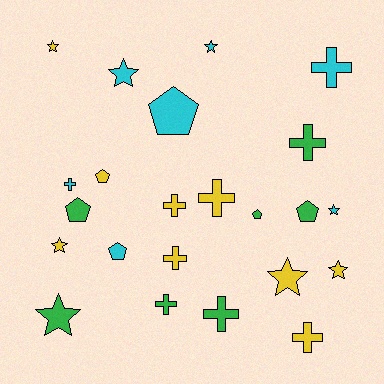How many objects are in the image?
There are 23 objects.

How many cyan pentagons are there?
There are 2 cyan pentagons.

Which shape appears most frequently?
Cross, with 9 objects.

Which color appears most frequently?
Yellow, with 9 objects.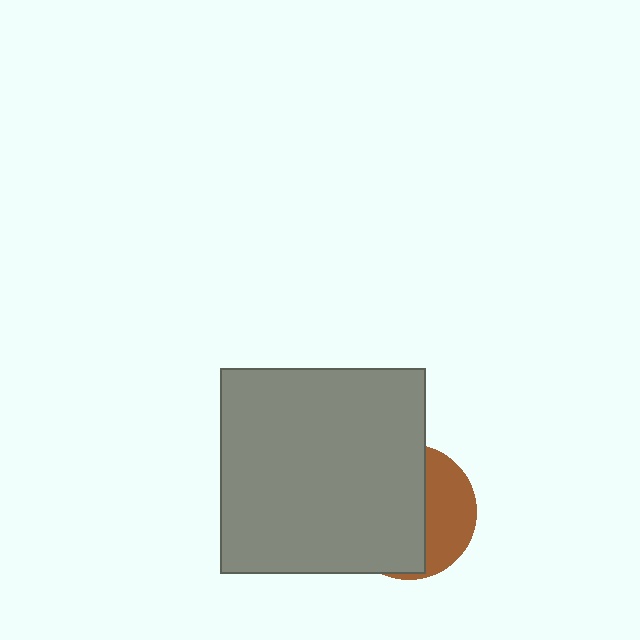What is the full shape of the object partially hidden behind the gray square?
The partially hidden object is a brown circle.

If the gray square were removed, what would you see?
You would see the complete brown circle.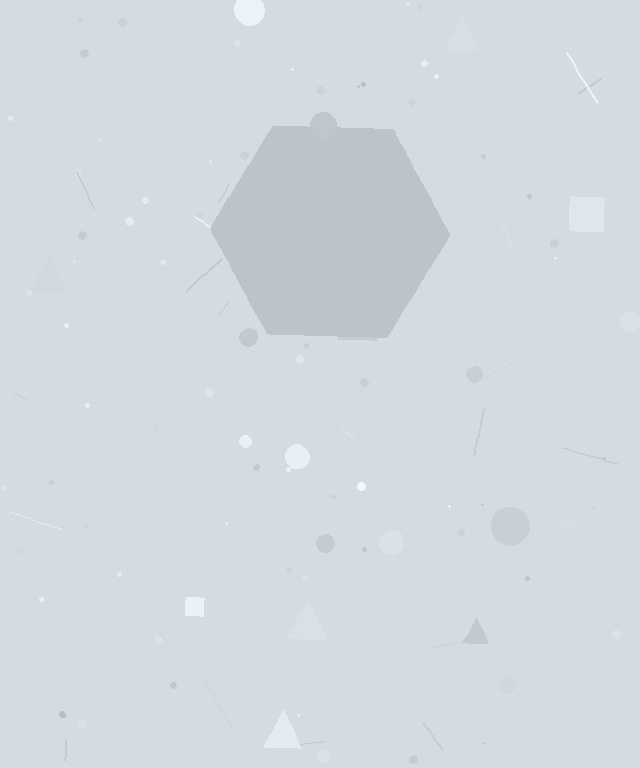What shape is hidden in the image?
A hexagon is hidden in the image.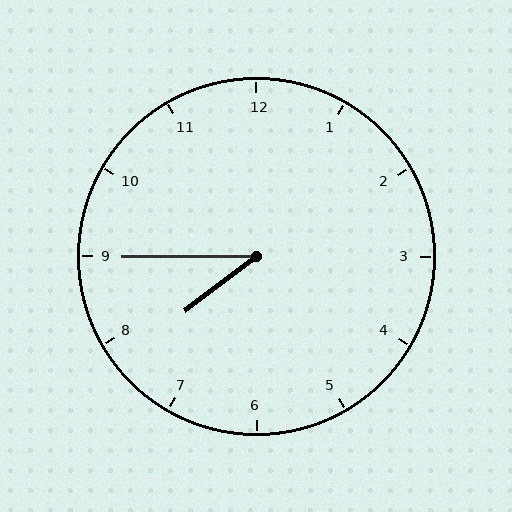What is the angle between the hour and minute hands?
Approximately 38 degrees.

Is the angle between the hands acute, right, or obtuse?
It is acute.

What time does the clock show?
7:45.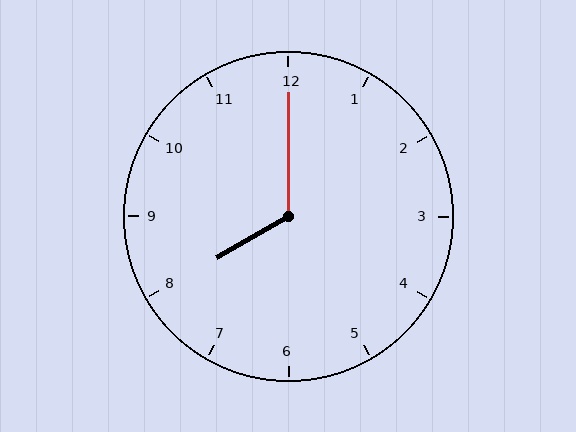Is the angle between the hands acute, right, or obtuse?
It is obtuse.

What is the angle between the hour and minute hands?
Approximately 120 degrees.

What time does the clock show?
8:00.